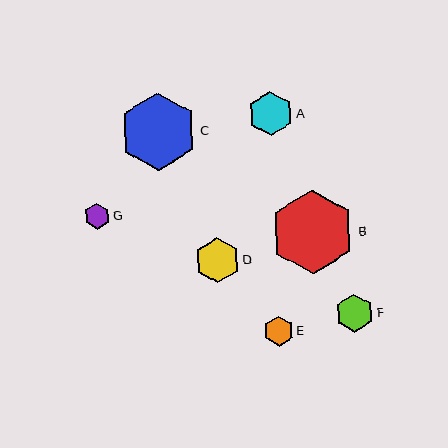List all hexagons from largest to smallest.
From largest to smallest: B, C, D, A, F, E, G.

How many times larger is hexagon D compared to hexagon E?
Hexagon D is approximately 1.5 times the size of hexagon E.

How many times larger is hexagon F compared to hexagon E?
Hexagon F is approximately 1.3 times the size of hexagon E.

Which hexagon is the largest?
Hexagon B is the largest with a size of approximately 84 pixels.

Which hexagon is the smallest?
Hexagon G is the smallest with a size of approximately 26 pixels.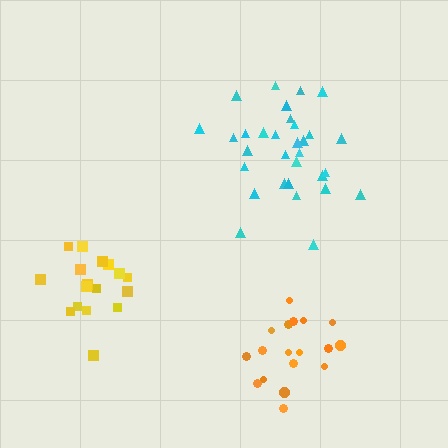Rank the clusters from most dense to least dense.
yellow, orange, cyan.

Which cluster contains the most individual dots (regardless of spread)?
Cyan (31).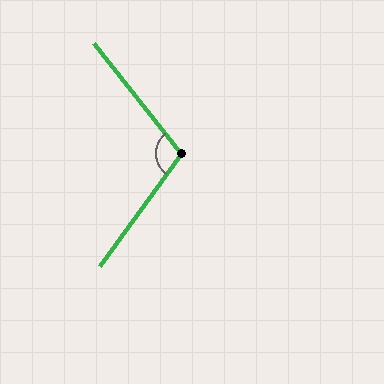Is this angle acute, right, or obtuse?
It is obtuse.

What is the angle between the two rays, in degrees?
Approximately 106 degrees.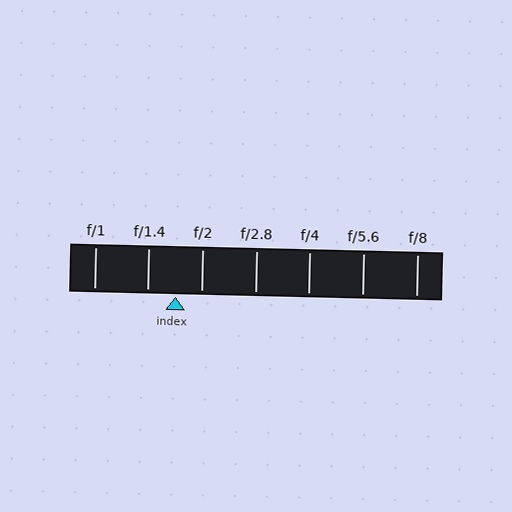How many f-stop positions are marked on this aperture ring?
There are 7 f-stop positions marked.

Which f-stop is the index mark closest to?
The index mark is closest to f/2.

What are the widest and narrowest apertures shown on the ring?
The widest aperture shown is f/1 and the narrowest is f/8.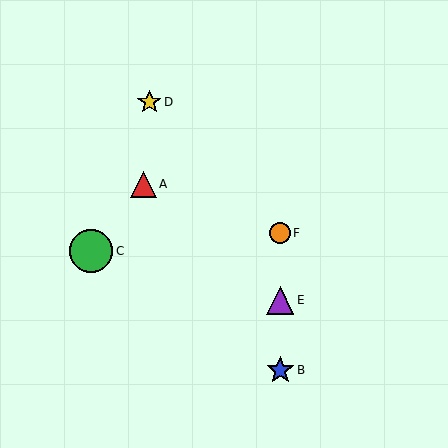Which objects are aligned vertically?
Objects B, E, F are aligned vertically.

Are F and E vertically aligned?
Yes, both are at x≈280.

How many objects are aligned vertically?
3 objects (B, E, F) are aligned vertically.